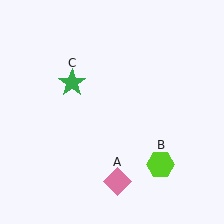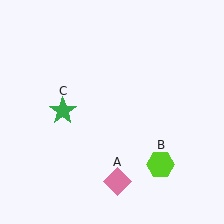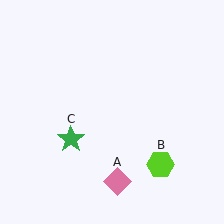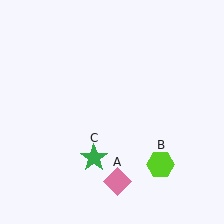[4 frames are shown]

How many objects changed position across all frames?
1 object changed position: green star (object C).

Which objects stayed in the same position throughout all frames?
Pink diamond (object A) and lime hexagon (object B) remained stationary.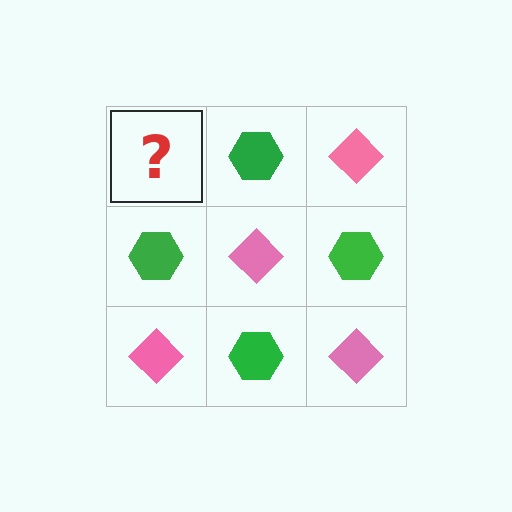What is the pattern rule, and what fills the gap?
The rule is that it alternates pink diamond and green hexagon in a checkerboard pattern. The gap should be filled with a pink diamond.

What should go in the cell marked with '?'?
The missing cell should contain a pink diamond.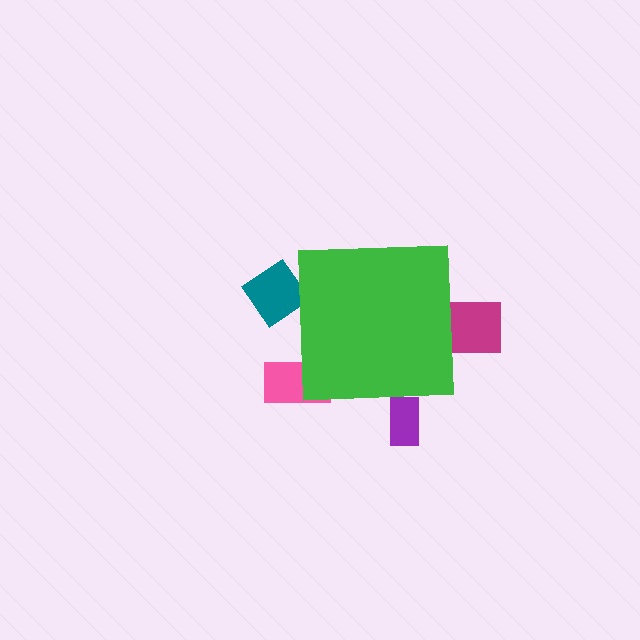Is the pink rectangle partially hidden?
Yes, the pink rectangle is partially hidden behind the green square.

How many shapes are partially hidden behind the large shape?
4 shapes are partially hidden.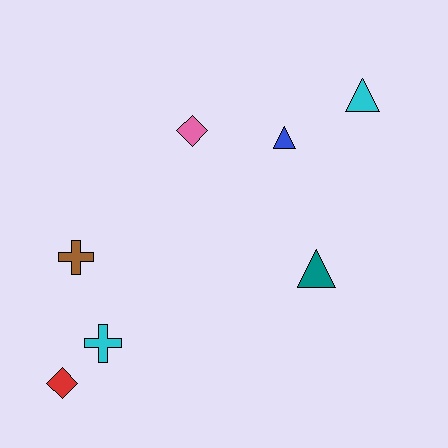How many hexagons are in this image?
There are no hexagons.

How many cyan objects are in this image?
There are 2 cyan objects.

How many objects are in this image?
There are 7 objects.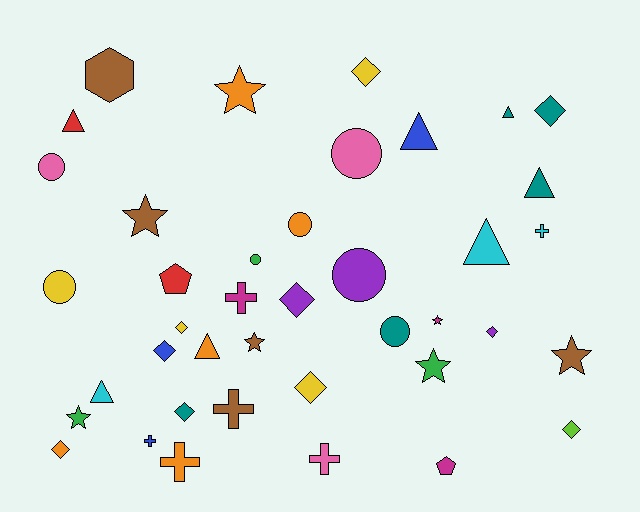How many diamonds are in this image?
There are 10 diamonds.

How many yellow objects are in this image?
There are 4 yellow objects.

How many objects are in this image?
There are 40 objects.